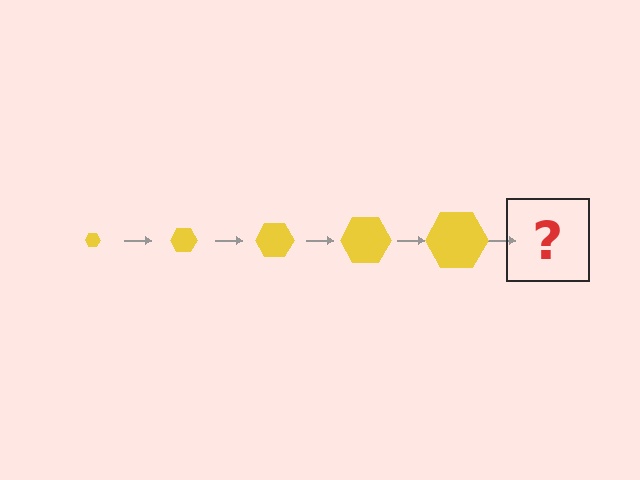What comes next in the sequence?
The next element should be a yellow hexagon, larger than the previous one.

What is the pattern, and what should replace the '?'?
The pattern is that the hexagon gets progressively larger each step. The '?' should be a yellow hexagon, larger than the previous one.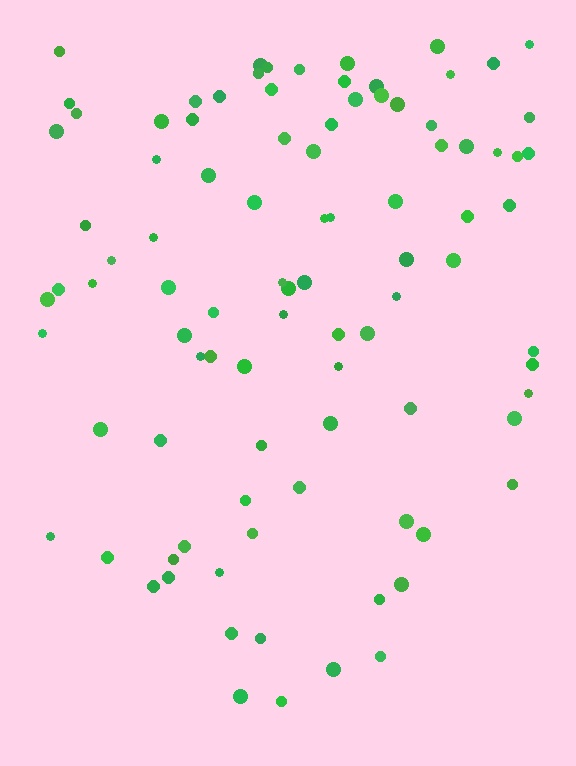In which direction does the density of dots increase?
From bottom to top, with the top side densest.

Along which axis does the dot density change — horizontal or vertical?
Vertical.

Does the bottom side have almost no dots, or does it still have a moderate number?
Still a moderate number, just noticeably fewer than the top.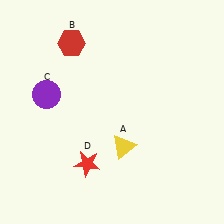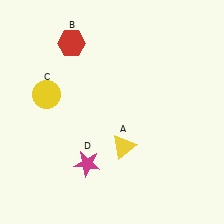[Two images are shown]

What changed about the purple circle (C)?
In Image 1, C is purple. In Image 2, it changed to yellow.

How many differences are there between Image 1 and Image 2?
There are 2 differences between the two images.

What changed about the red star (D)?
In Image 1, D is red. In Image 2, it changed to magenta.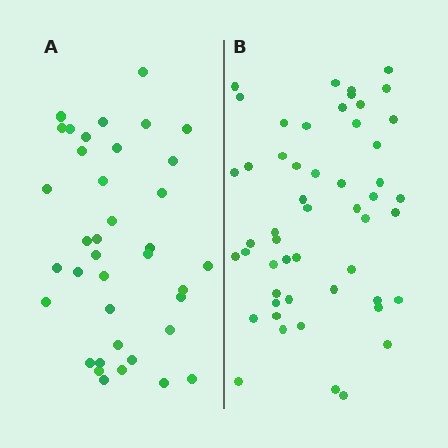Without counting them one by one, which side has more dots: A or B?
Region B (the right region) has more dots.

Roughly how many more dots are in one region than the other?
Region B has approximately 15 more dots than region A.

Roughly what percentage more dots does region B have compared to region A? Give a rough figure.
About 35% more.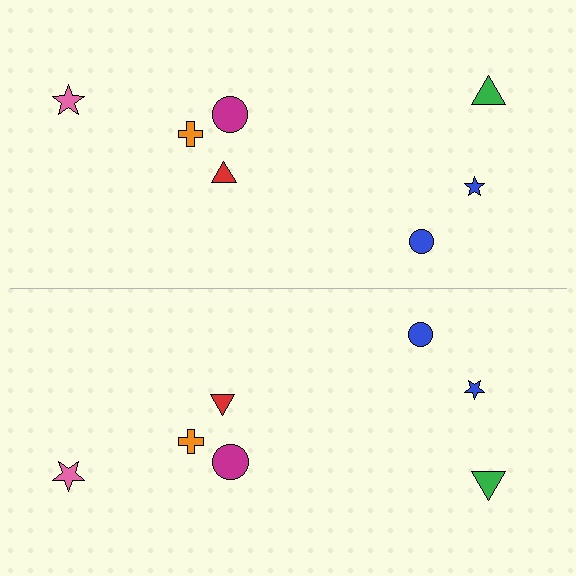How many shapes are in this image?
There are 14 shapes in this image.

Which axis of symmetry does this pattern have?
The pattern has a horizontal axis of symmetry running through the center of the image.